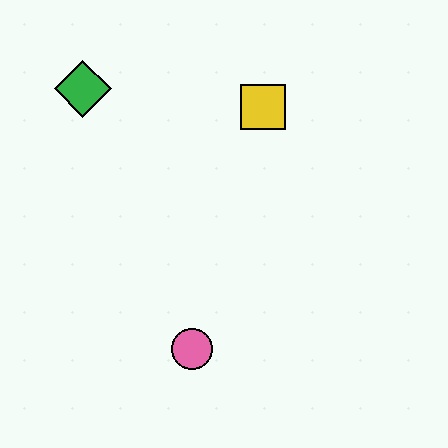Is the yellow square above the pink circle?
Yes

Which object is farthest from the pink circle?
The green diamond is farthest from the pink circle.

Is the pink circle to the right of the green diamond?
Yes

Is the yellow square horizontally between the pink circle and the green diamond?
No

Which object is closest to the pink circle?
The yellow square is closest to the pink circle.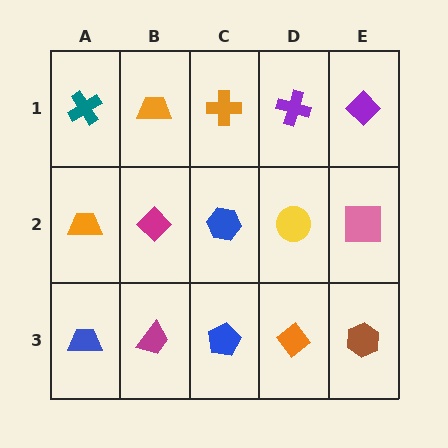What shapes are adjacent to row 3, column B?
A magenta diamond (row 2, column B), a blue trapezoid (row 3, column A), a blue pentagon (row 3, column C).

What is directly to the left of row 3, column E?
An orange diamond.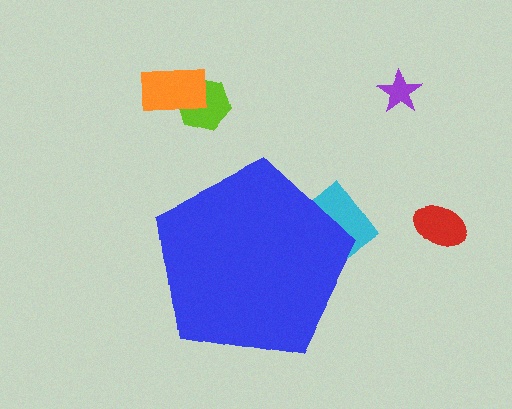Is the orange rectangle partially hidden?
No, the orange rectangle is fully visible.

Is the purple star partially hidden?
No, the purple star is fully visible.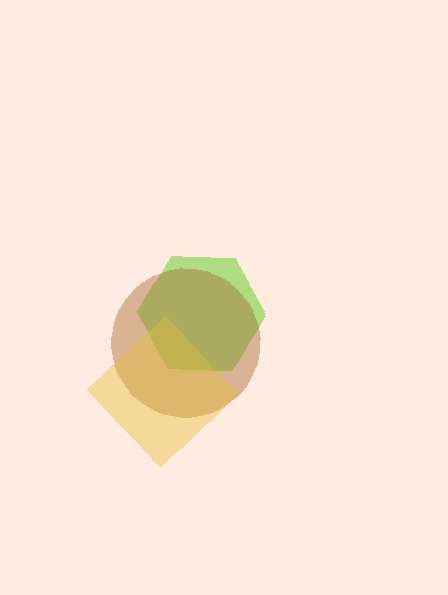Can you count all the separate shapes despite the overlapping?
Yes, there are 3 separate shapes.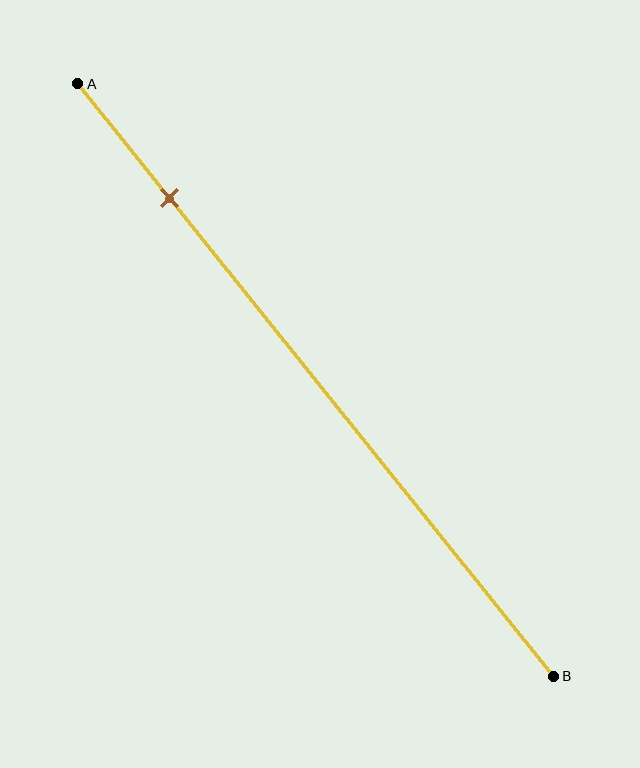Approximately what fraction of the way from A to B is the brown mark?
The brown mark is approximately 20% of the way from A to B.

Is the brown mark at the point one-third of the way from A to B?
No, the mark is at about 20% from A, not at the 33% one-third point.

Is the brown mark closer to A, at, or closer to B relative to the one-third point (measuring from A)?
The brown mark is closer to point A than the one-third point of segment AB.